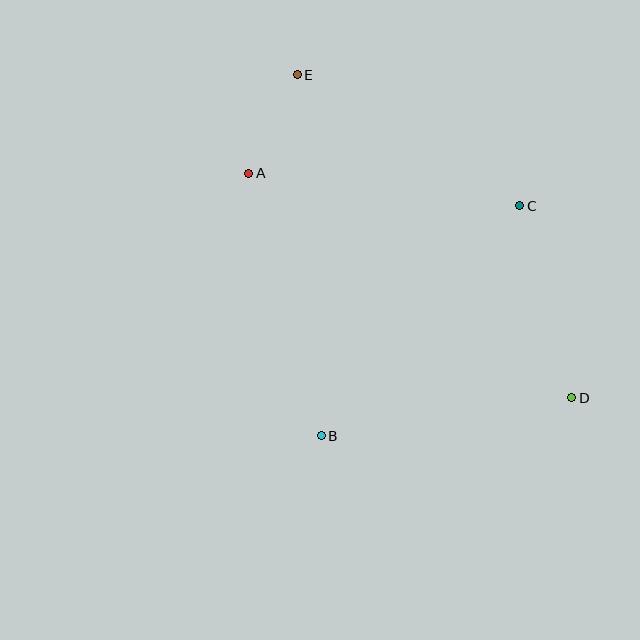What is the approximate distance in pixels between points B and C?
The distance between B and C is approximately 304 pixels.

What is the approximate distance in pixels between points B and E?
The distance between B and E is approximately 362 pixels.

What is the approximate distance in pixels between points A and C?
The distance between A and C is approximately 273 pixels.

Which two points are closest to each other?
Points A and E are closest to each other.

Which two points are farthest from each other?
Points D and E are farthest from each other.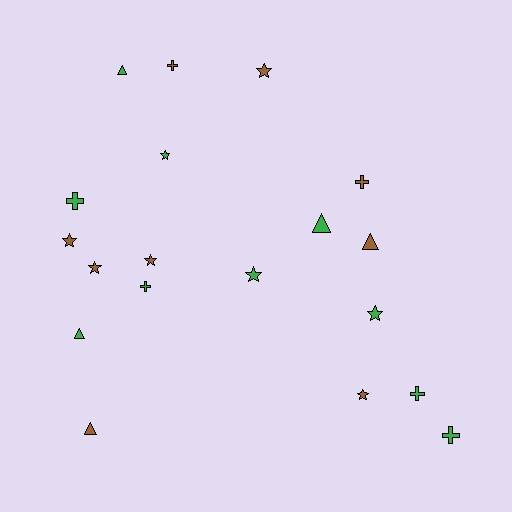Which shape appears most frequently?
Star, with 8 objects.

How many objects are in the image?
There are 19 objects.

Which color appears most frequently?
Green, with 10 objects.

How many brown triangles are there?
There are 2 brown triangles.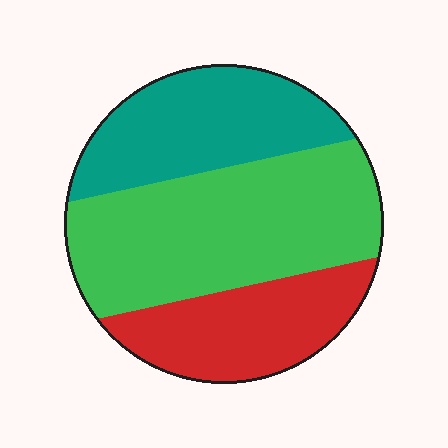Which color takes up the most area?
Green, at roughly 45%.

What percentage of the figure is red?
Red covers roughly 25% of the figure.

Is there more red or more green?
Green.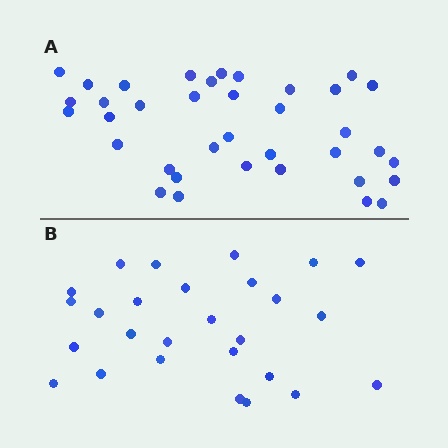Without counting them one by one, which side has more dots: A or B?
Region A (the top region) has more dots.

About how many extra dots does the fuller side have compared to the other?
Region A has roughly 10 or so more dots than region B.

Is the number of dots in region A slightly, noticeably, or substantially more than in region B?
Region A has noticeably more, but not dramatically so. The ratio is roughly 1.4 to 1.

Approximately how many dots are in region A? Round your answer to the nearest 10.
About 40 dots. (The exact count is 37, which rounds to 40.)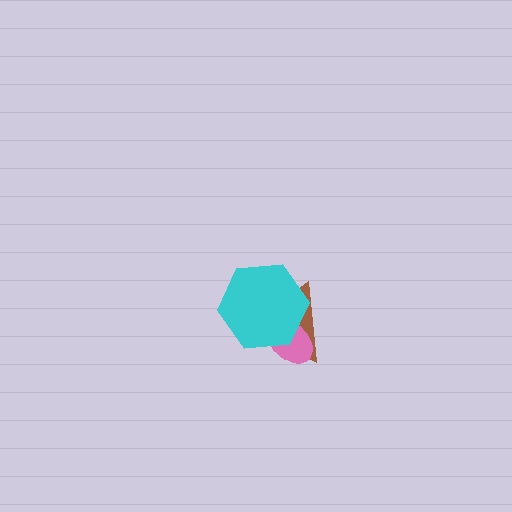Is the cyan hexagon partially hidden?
No, no other shape covers it.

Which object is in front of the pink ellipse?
The cyan hexagon is in front of the pink ellipse.